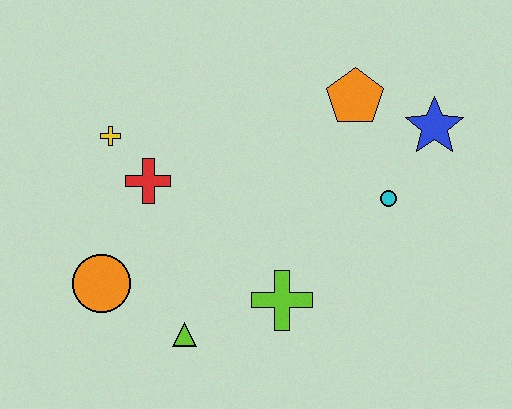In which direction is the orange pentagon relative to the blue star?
The orange pentagon is to the left of the blue star.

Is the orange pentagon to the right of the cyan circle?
No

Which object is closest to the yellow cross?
The red cross is closest to the yellow cross.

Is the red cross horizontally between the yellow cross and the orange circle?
No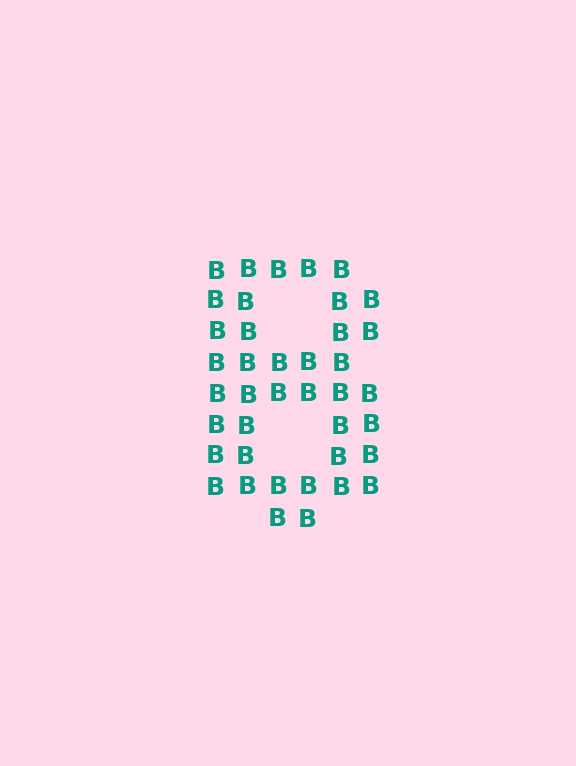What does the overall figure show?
The overall figure shows the digit 8.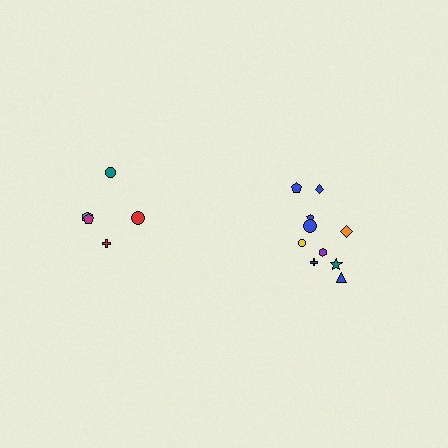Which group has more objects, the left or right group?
The right group.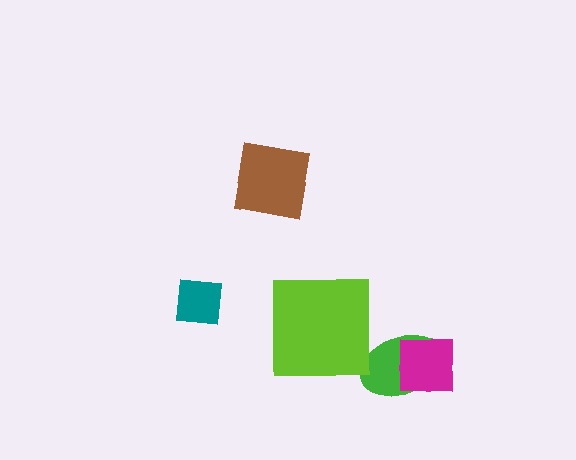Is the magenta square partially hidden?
No, no other shape covers it.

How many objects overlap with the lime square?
0 objects overlap with the lime square.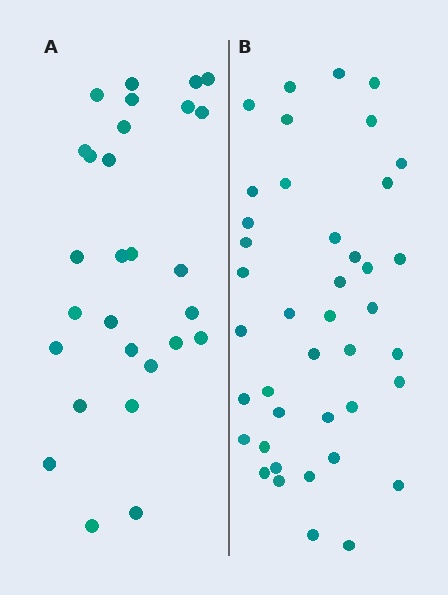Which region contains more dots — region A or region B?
Region B (the right region) has more dots.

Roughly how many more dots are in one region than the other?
Region B has approximately 15 more dots than region A.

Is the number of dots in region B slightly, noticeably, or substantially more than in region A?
Region B has substantially more. The ratio is roughly 1.5 to 1.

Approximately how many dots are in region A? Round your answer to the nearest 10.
About 30 dots. (The exact count is 28, which rounds to 30.)